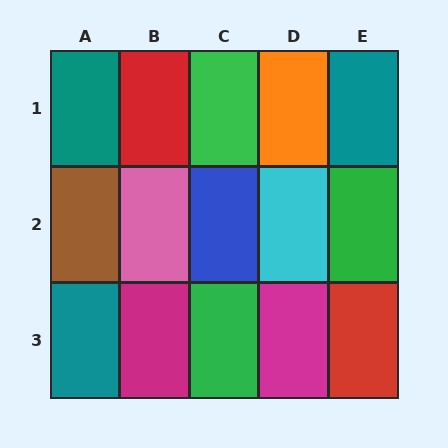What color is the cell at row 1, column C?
Green.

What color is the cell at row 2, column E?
Green.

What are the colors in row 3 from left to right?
Teal, magenta, green, magenta, red.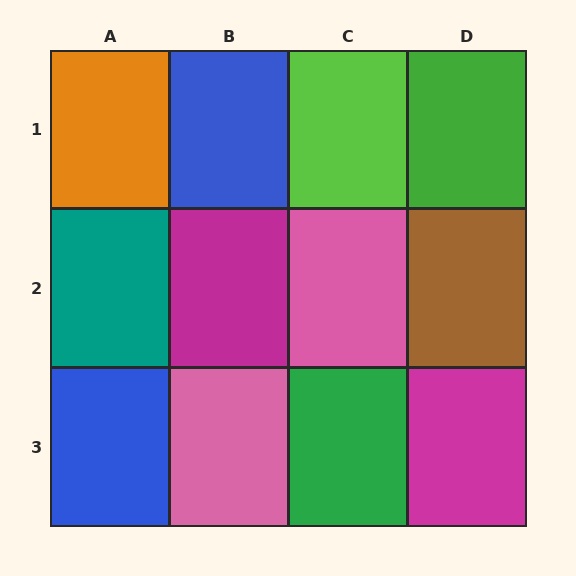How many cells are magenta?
2 cells are magenta.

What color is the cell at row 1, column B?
Blue.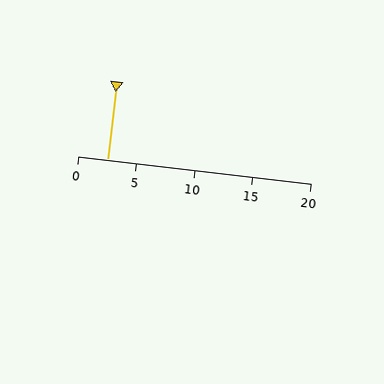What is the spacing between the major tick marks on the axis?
The major ticks are spaced 5 apart.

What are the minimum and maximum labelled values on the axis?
The axis runs from 0 to 20.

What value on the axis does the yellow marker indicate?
The marker indicates approximately 2.5.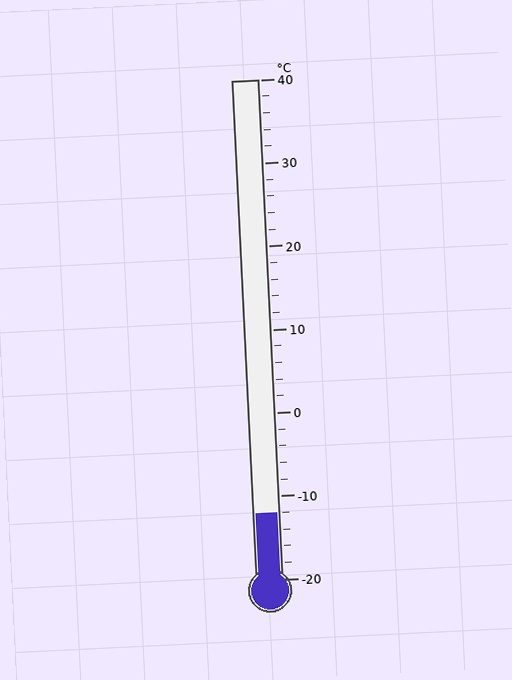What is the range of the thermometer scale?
The thermometer scale ranges from -20°C to 40°C.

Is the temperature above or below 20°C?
The temperature is below 20°C.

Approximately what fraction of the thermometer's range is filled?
The thermometer is filled to approximately 15% of its range.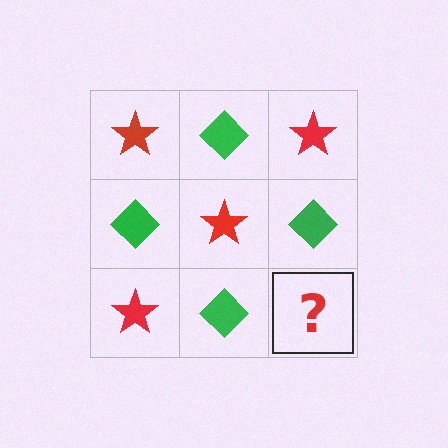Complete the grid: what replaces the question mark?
The question mark should be replaced with a red star.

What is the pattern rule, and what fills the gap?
The rule is that it alternates red star and green diamond in a checkerboard pattern. The gap should be filled with a red star.